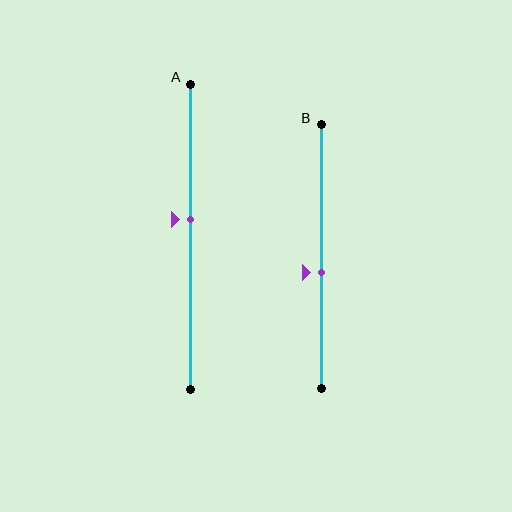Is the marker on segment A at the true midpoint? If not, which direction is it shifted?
No, the marker on segment A is shifted upward by about 6% of the segment length.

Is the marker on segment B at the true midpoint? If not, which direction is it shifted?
No, the marker on segment B is shifted downward by about 6% of the segment length.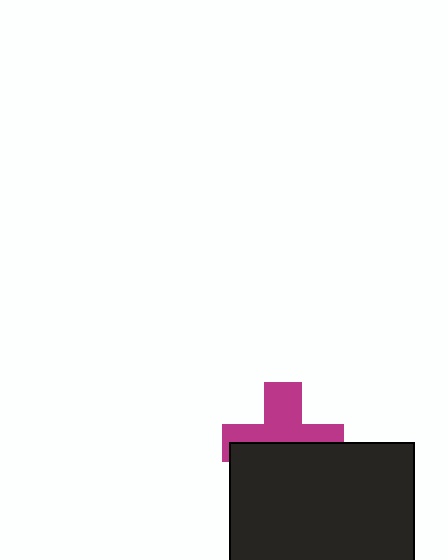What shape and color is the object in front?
The object in front is a black rectangle.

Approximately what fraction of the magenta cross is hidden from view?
Roughly 50% of the magenta cross is hidden behind the black rectangle.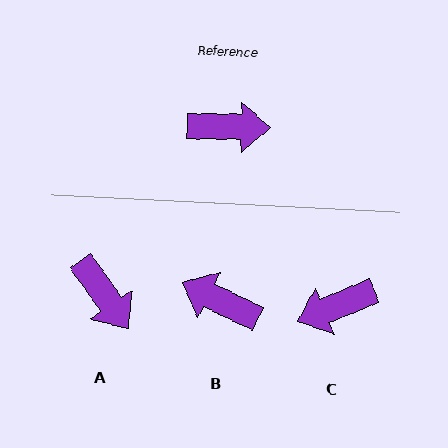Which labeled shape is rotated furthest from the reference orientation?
C, about 157 degrees away.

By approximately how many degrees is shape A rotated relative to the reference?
Approximately 55 degrees clockwise.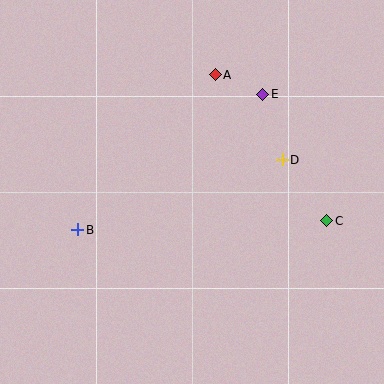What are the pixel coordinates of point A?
Point A is at (215, 75).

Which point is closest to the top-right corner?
Point E is closest to the top-right corner.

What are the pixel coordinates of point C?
Point C is at (327, 221).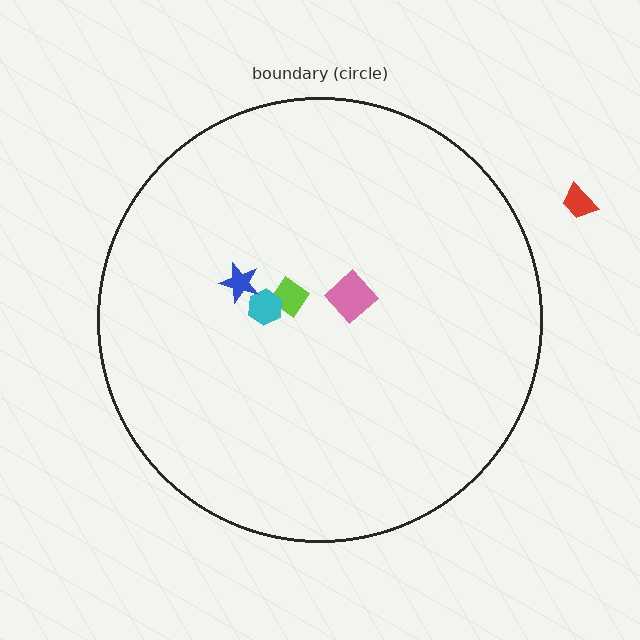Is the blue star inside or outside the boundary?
Inside.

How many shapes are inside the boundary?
4 inside, 1 outside.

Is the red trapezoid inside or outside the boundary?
Outside.